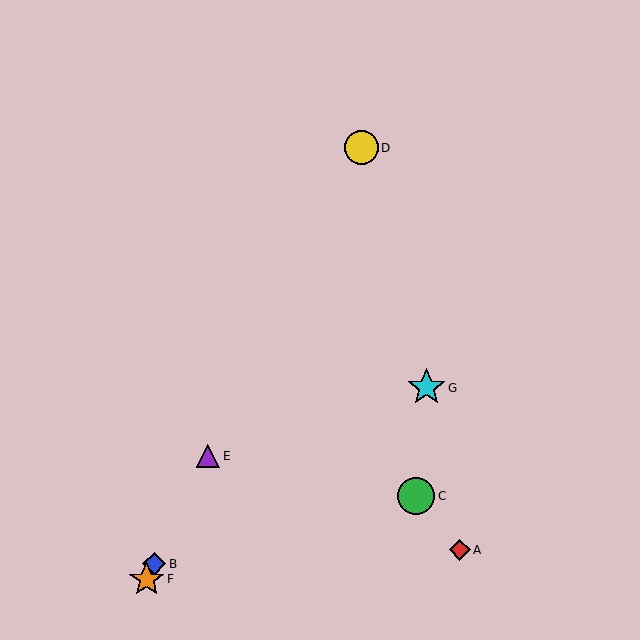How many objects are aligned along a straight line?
4 objects (B, D, E, F) are aligned along a straight line.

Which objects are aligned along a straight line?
Objects B, D, E, F are aligned along a straight line.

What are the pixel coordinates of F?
Object F is at (147, 580).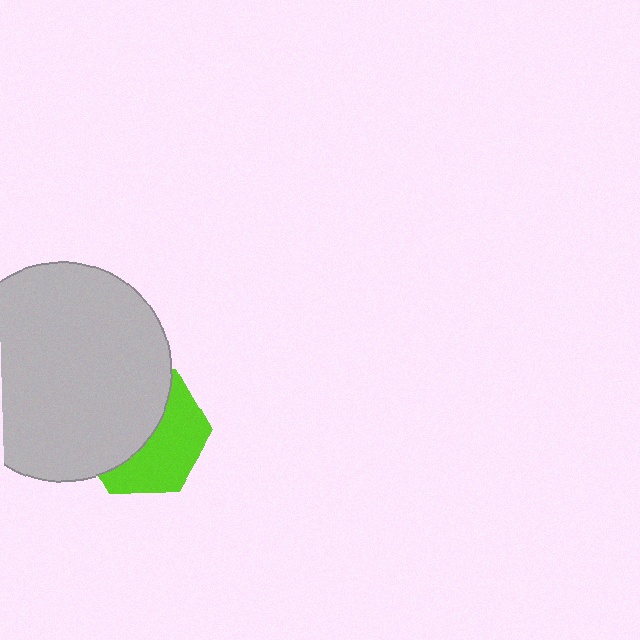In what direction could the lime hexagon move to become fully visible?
The lime hexagon could move toward the lower-right. That would shift it out from behind the light gray circle entirely.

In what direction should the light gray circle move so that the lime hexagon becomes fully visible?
The light gray circle should move toward the upper-left. That is the shortest direction to clear the overlap and leave the lime hexagon fully visible.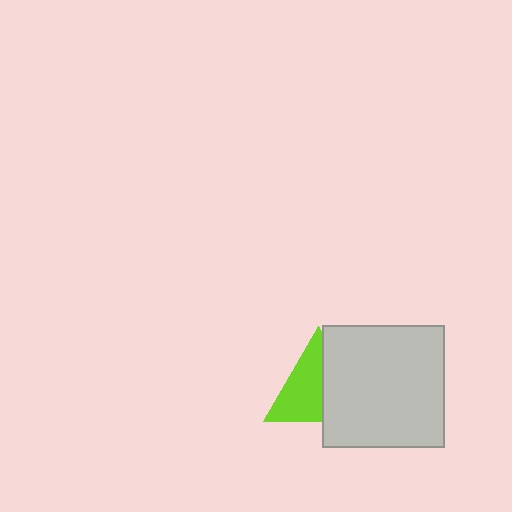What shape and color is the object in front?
The object in front is a light gray square.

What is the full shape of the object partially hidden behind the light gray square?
The partially hidden object is a lime triangle.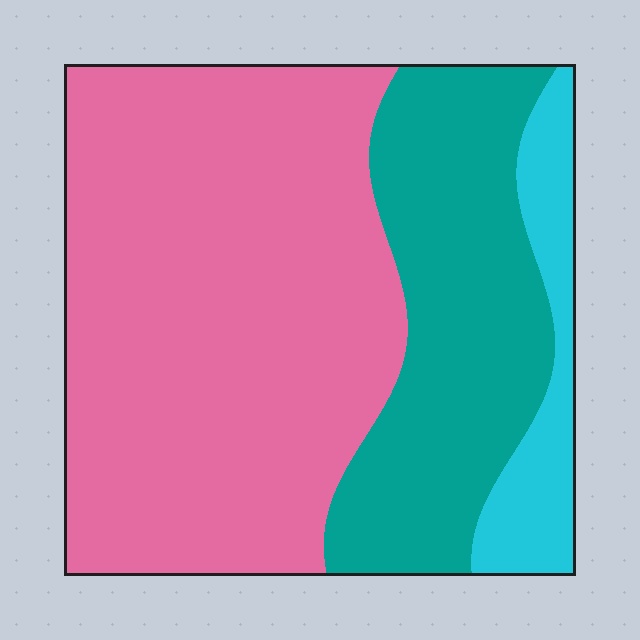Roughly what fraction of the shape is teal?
Teal covers 29% of the shape.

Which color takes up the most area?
Pink, at roughly 60%.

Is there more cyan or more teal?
Teal.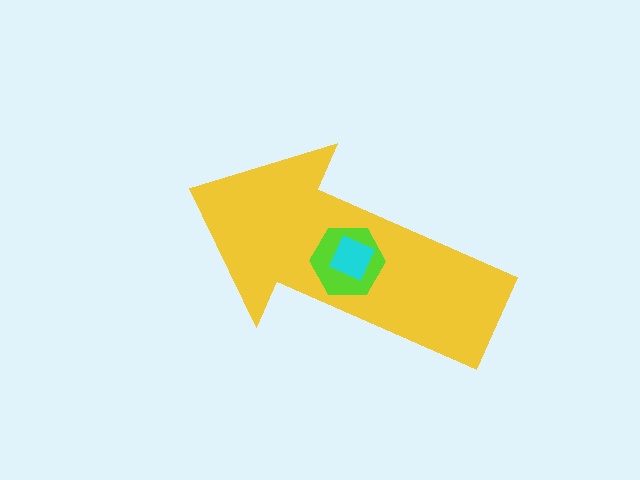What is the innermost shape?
The cyan square.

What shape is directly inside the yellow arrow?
The lime hexagon.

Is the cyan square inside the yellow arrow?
Yes.